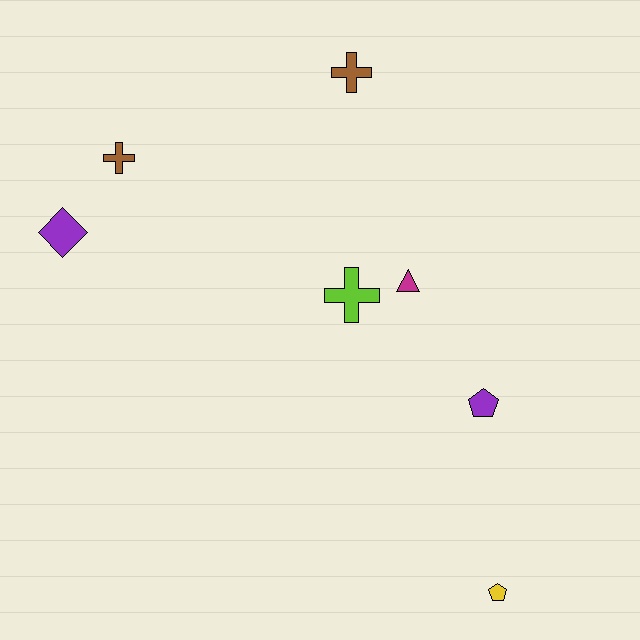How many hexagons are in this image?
There are no hexagons.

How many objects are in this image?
There are 7 objects.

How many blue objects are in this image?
There are no blue objects.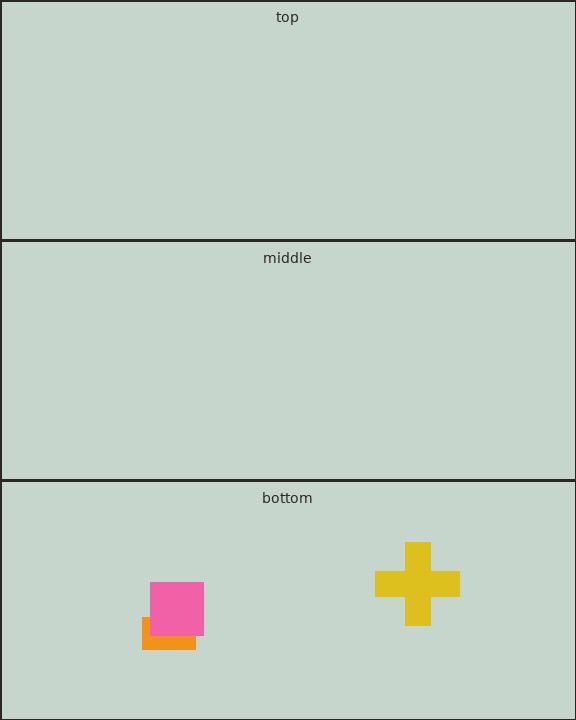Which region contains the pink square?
The bottom region.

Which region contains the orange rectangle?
The bottom region.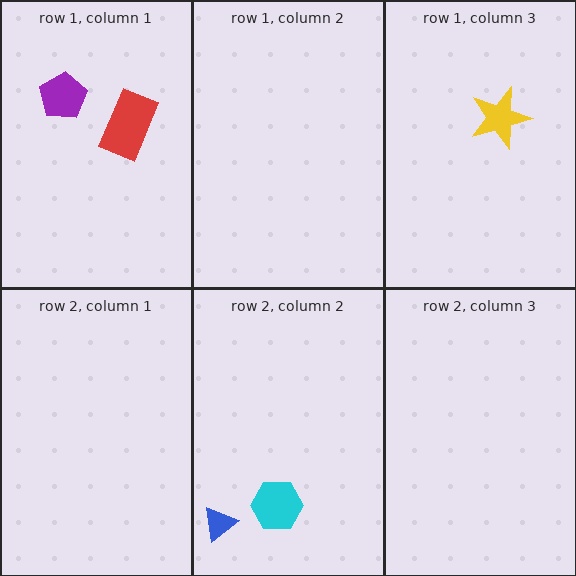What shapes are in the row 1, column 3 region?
The yellow star.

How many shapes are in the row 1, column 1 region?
2.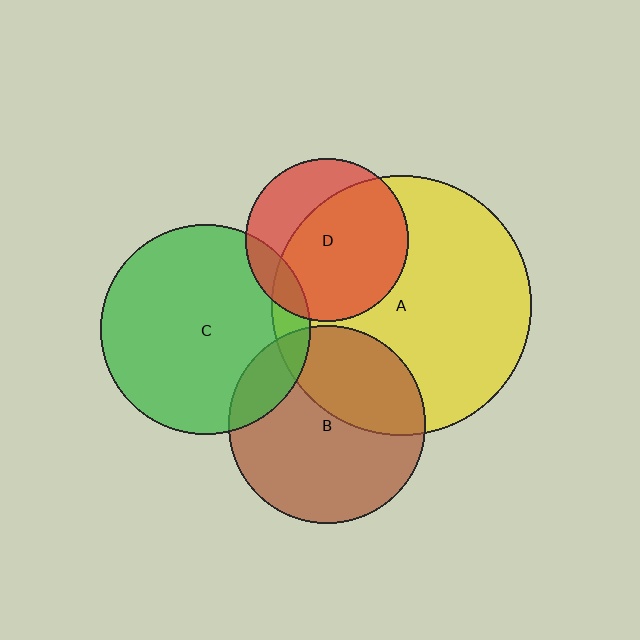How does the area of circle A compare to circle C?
Approximately 1.5 times.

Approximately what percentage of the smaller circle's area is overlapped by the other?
Approximately 15%.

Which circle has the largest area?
Circle A (yellow).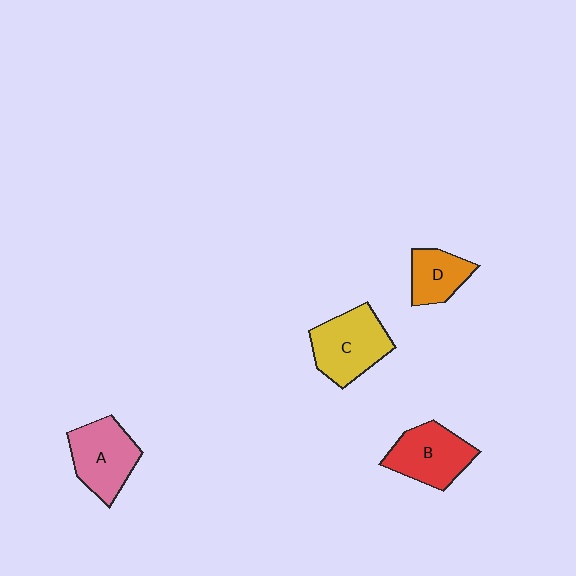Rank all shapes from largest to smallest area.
From largest to smallest: C (yellow), A (pink), B (red), D (orange).